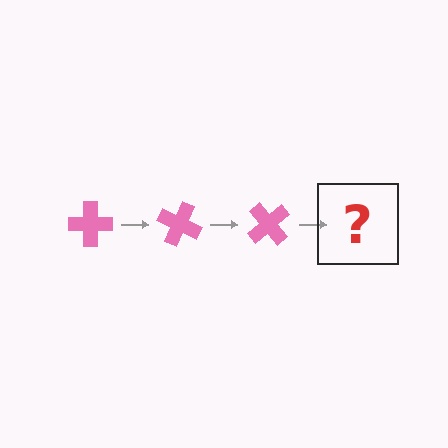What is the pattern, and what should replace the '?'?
The pattern is that the cross rotates 25 degrees each step. The '?' should be a pink cross rotated 75 degrees.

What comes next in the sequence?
The next element should be a pink cross rotated 75 degrees.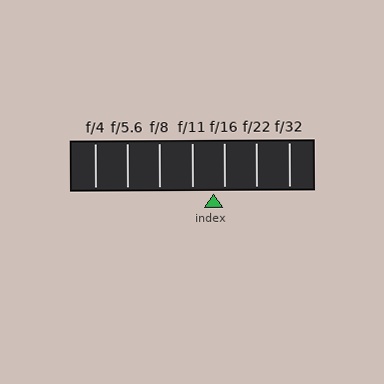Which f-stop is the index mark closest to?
The index mark is closest to f/16.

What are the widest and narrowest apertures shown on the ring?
The widest aperture shown is f/4 and the narrowest is f/32.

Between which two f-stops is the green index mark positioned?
The index mark is between f/11 and f/16.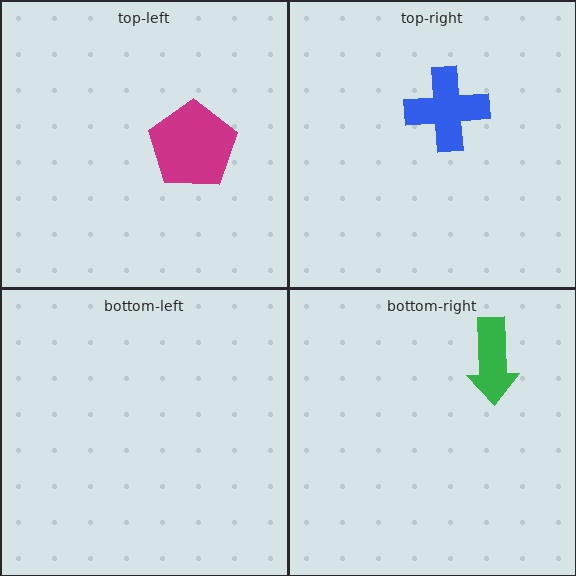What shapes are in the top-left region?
The magenta pentagon.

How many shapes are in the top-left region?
1.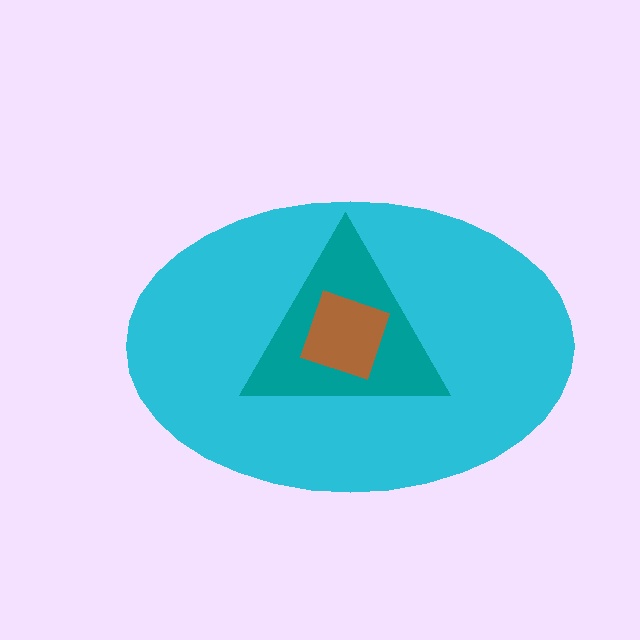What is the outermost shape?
The cyan ellipse.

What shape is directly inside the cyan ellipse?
The teal triangle.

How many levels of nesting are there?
3.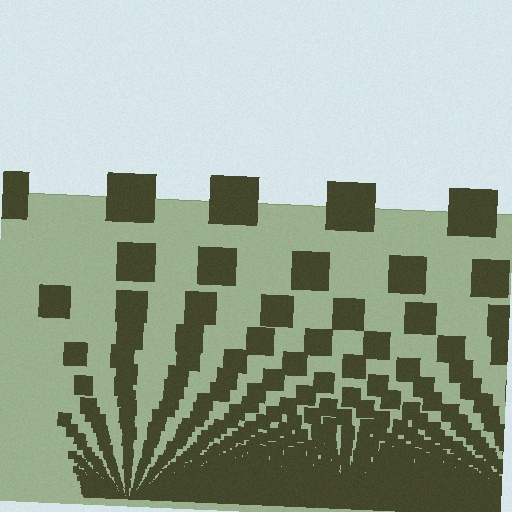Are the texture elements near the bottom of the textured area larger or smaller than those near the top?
Smaller. The gradient is inverted — elements near the bottom are smaller and denser.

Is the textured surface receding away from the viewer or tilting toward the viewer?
The surface appears to tilt toward the viewer. Texture elements get larger and sparser toward the top.